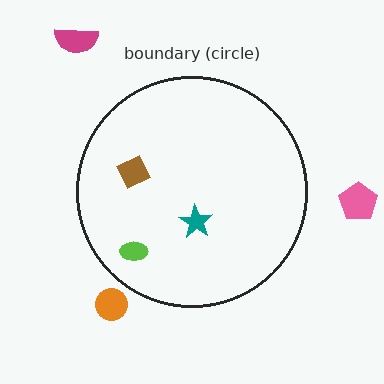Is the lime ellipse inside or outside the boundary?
Inside.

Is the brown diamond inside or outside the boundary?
Inside.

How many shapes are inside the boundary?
3 inside, 3 outside.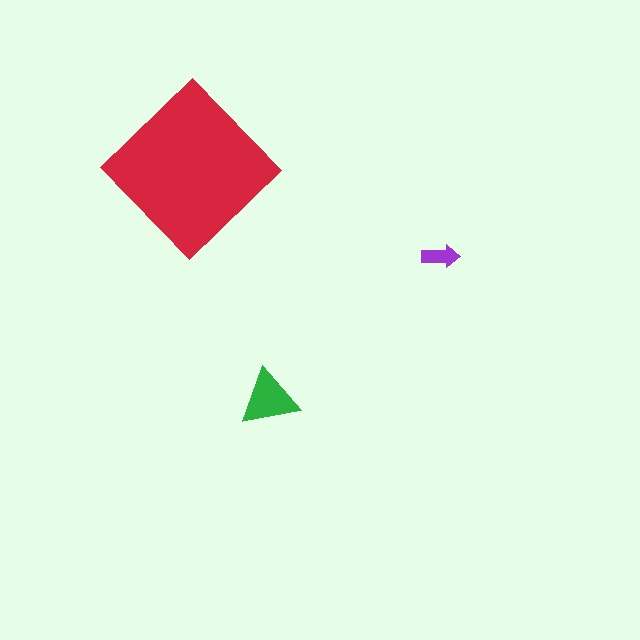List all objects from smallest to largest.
The purple arrow, the green triangle, the red diamond.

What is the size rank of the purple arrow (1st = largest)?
3rd.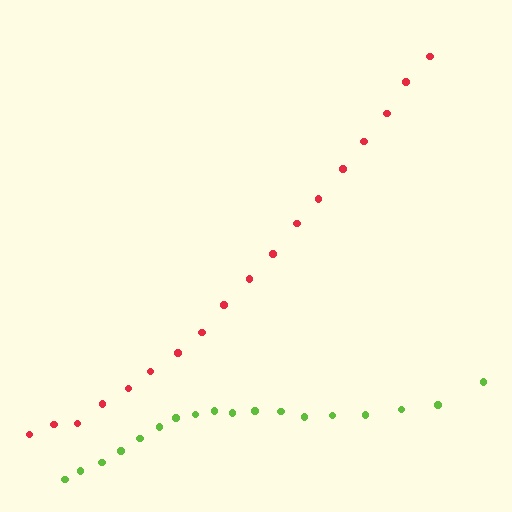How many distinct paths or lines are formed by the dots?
There are 2 distinct paths.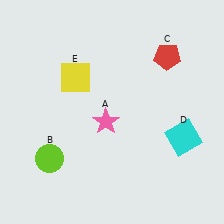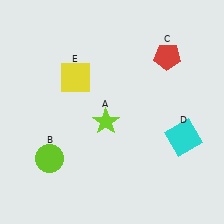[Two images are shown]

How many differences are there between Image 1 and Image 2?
There is 1 difference between the two images.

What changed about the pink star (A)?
In Image 1, A is pink. In Image 2, it changed to lime.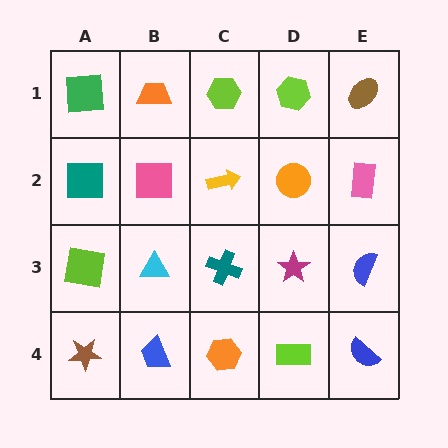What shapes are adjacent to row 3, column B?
A pink square (row 2, column B), a blue trapezoid (row 4, column B), a lime square (row 3, column A), a teal cross (row 3, column C).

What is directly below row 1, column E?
A pink rectangle.